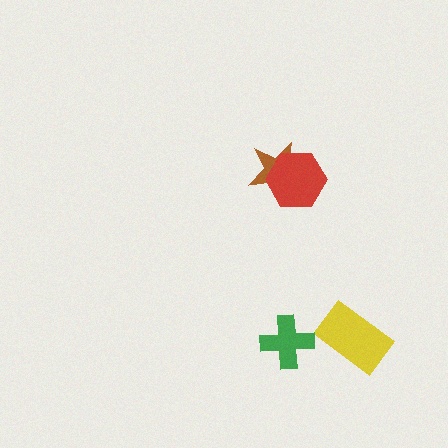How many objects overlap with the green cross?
0 objects overlap with the green cross.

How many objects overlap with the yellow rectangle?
0 objects overlap with the yellow rectangle.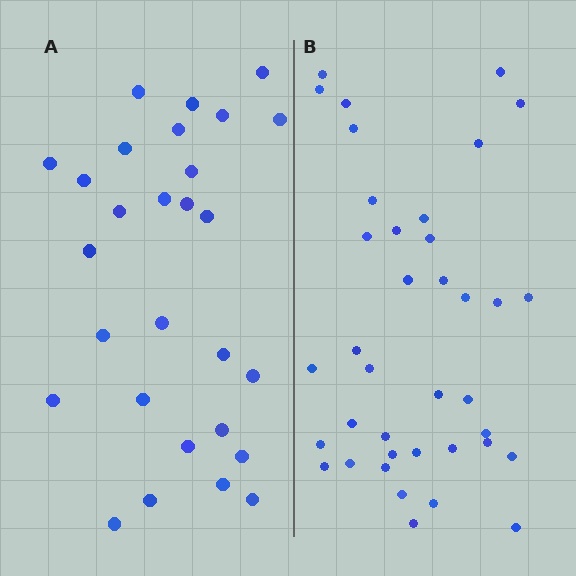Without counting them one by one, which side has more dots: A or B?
Region B (the right region) has more dots.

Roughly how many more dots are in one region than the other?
Region B has roughly 10 or so more dots than region A.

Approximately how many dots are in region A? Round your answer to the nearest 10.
About 30 dots. (The exact count is 28, which rounds to 30.)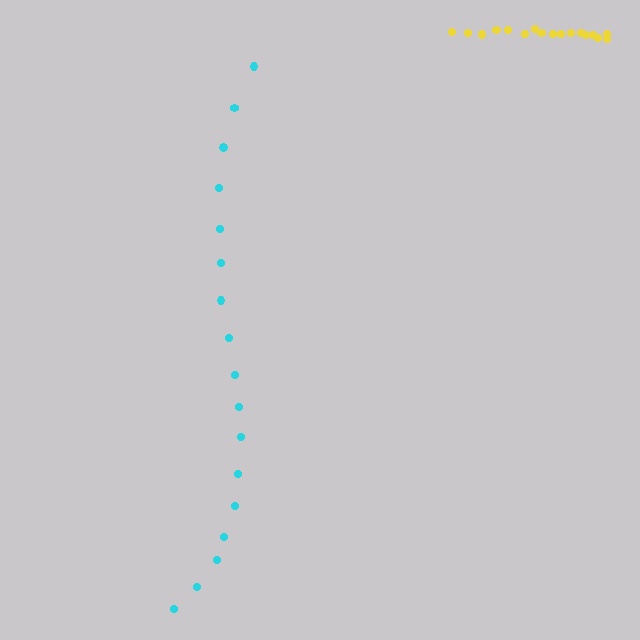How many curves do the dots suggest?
There are 2 distinct paths.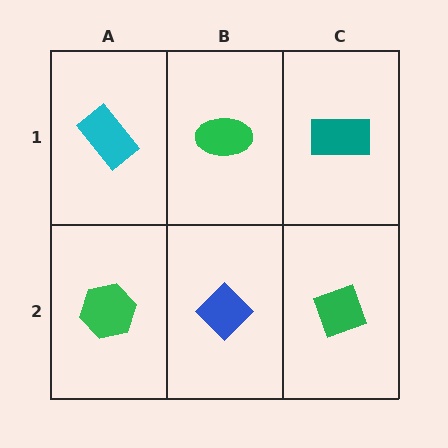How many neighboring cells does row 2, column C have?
2.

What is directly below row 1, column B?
A blue diamond.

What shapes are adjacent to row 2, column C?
A teal rectangle (row 1, column C), a blue diamond (row 2, column B).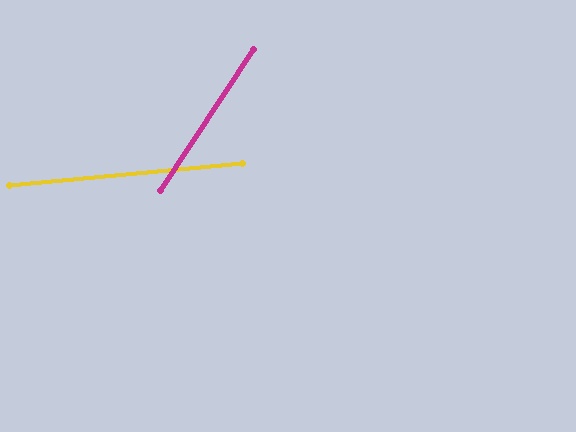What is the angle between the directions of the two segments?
Approximately 51 degrees.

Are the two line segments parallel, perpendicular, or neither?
Neither parallel nor perpendicular — they differ by about 51°.